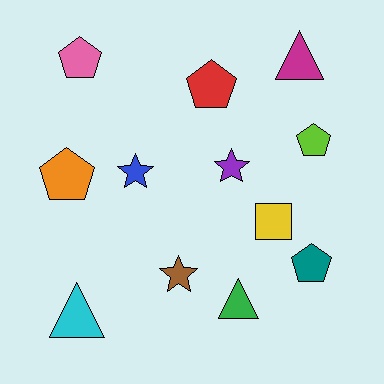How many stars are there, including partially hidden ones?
There are 3 stars.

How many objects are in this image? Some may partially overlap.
There are 12 objects.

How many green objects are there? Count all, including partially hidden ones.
There is 1 green object.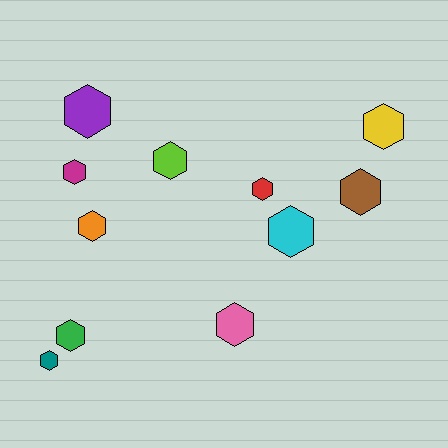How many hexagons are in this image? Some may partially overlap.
There are 11 hexagons.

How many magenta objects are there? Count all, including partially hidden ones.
There is 1 magenta object.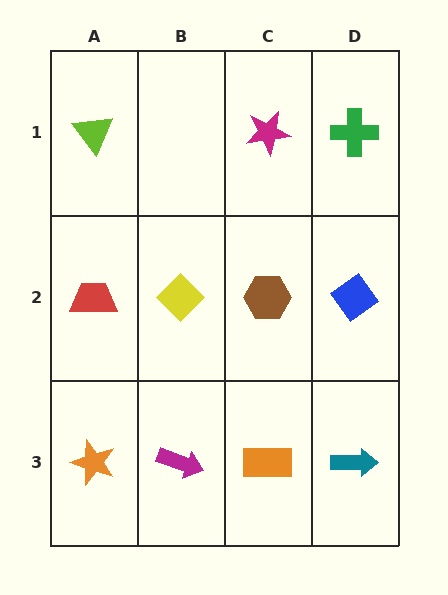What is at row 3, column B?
A magenta arrow.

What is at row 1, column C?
A magenta star.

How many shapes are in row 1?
3 shapes.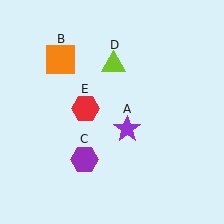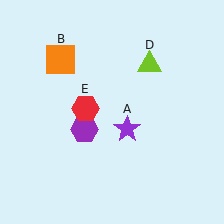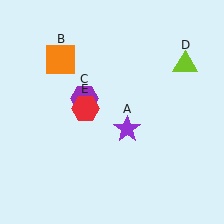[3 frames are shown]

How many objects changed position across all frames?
2 objects changed position: purple hexagon (object C), lime triangle (object D).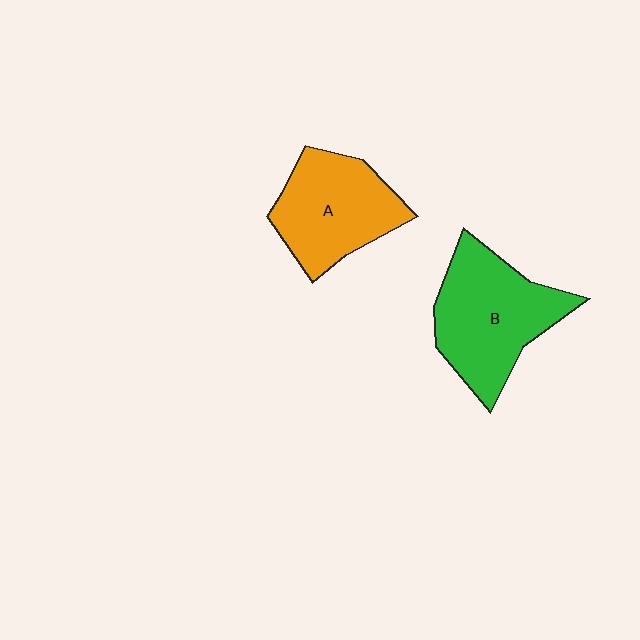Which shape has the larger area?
Shape B (green).